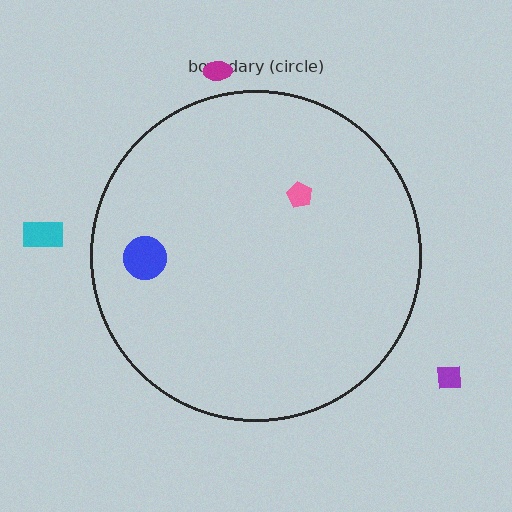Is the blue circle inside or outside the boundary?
Inside.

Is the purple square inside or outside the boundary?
Outside.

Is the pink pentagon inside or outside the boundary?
Inside.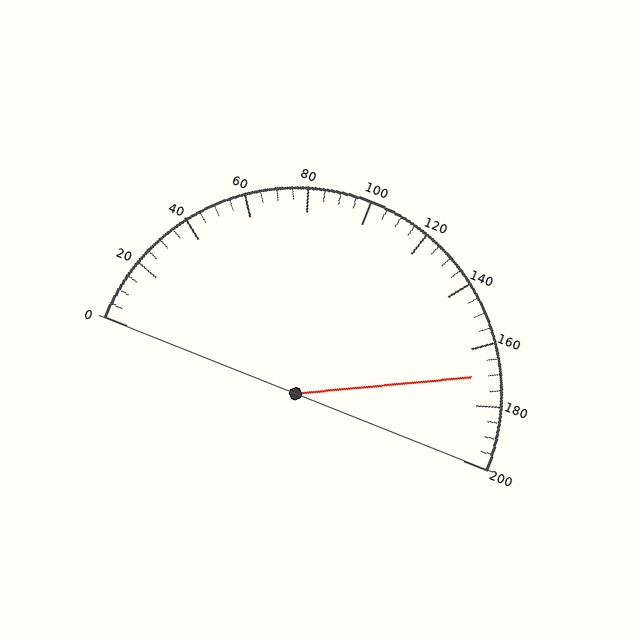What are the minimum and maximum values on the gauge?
The gauge ranges from 0 to 200.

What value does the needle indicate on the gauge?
The needle indicates approximately 170.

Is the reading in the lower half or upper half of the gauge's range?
The reading is in the upper half of the range (0 to 200).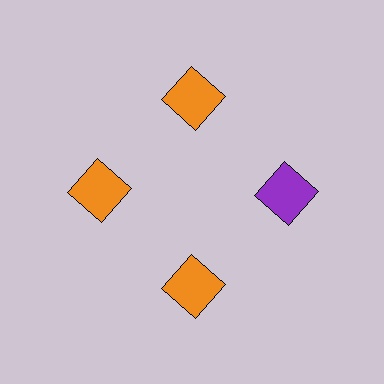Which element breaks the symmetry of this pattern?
The purple square at roughly the 3 o'clock position breaks the symmetry. All other shapes are orange squares.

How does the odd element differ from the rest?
It has a different color: purple instead of orange.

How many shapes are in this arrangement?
There are 4 shapes arranged in a ring pattern.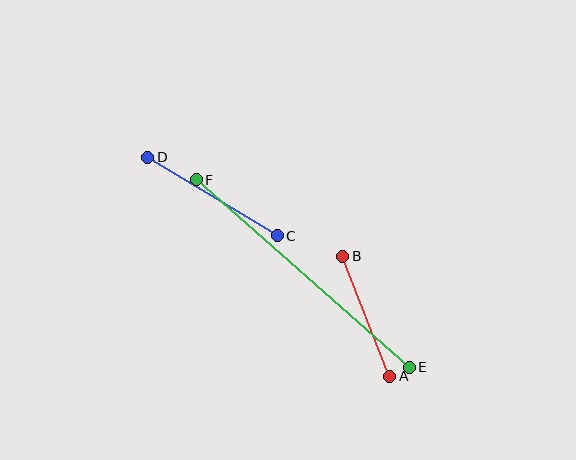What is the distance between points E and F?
The distance is approximately 283 pixels.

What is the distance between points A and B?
The distance is approximately 129 pixels.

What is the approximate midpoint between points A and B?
The midpoint is at approximately (366, 316) pixels.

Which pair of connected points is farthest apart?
Points E and F are farthest apart.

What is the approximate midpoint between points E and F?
The midpoint is at approximately (303, 274) pixels.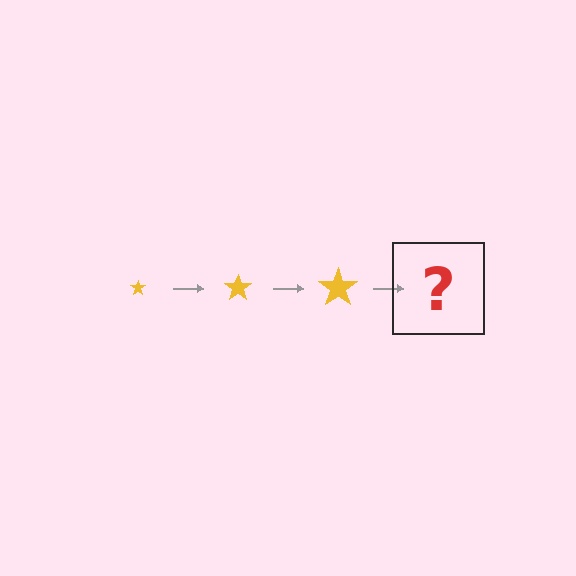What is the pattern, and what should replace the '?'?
The pattern is that the star gets progressively larger each step. The '?' should be a yellow star, larger than the previous one.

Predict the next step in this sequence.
The next step is a yellow star, larger than the previous one.